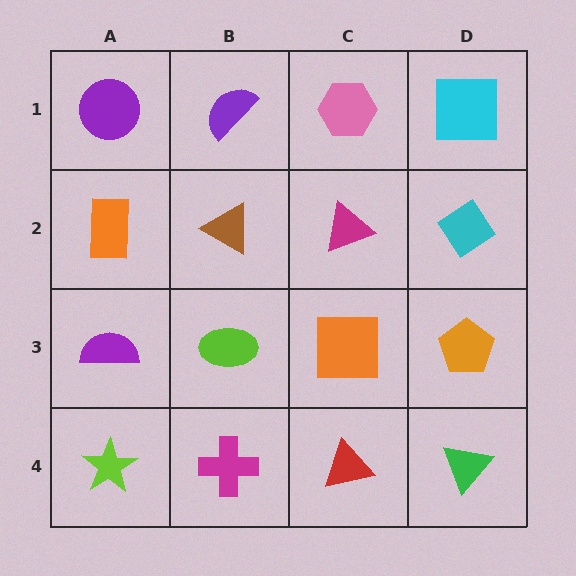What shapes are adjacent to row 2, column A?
A purple circle (row 1, column A), a purple semicircle (row 3, column A), a brown triangle (row 2, column B).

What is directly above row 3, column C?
A magenta triangle.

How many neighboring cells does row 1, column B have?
3.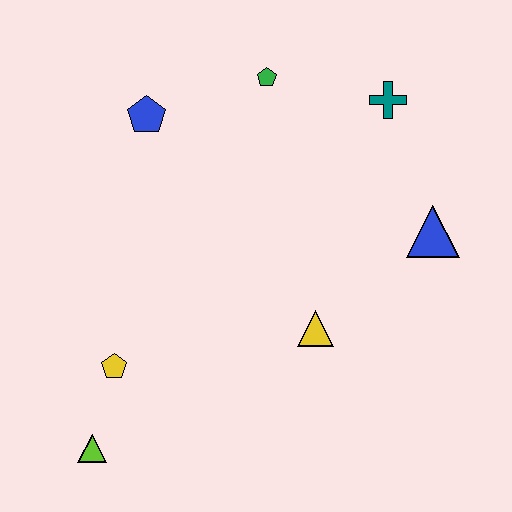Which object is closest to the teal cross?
The green pentagon is closest to the teal cross.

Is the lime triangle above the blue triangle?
No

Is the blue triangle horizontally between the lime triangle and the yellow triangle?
No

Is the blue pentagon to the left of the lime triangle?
No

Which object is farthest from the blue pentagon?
The lime triangle is farthest from the blue pentagon.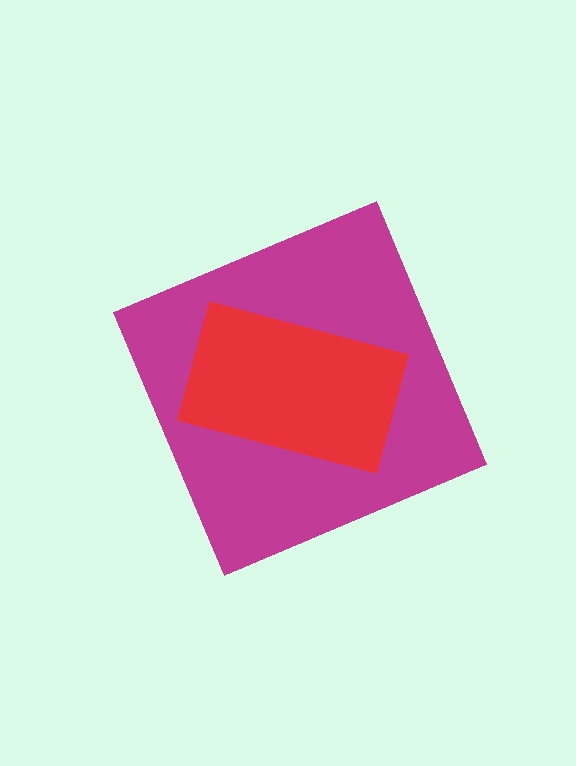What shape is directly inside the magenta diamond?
The red rectangle.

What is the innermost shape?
The red rectangle.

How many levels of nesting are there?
2.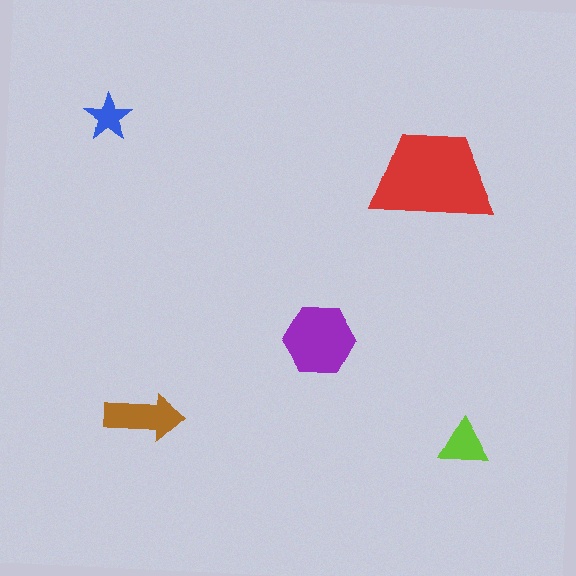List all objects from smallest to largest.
The blue star, the lime triangle, the brown arrow, the purple hexagon, the red trapezoid.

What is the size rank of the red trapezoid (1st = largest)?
1st.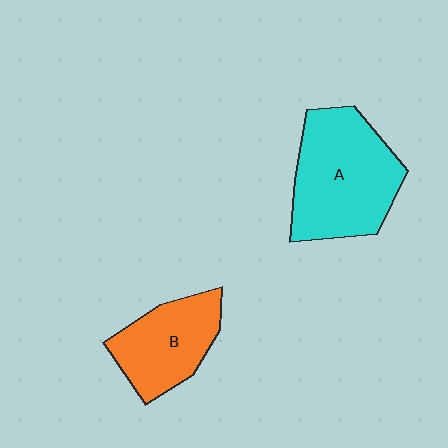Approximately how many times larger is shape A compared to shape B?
Approximately 1.5 times.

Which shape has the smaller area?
Shape B (orange).